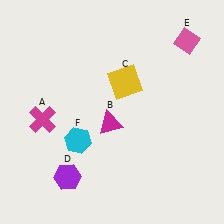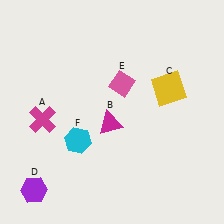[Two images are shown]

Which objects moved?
The objects that moved are: the yellow square (C), the purple hexagon (D), the pink diamond (E).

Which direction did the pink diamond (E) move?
The pink diamond (E) moved left.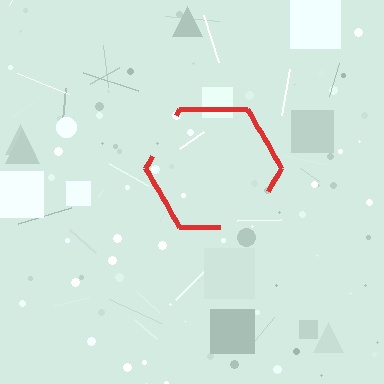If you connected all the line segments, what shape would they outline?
They would outline a hexagon.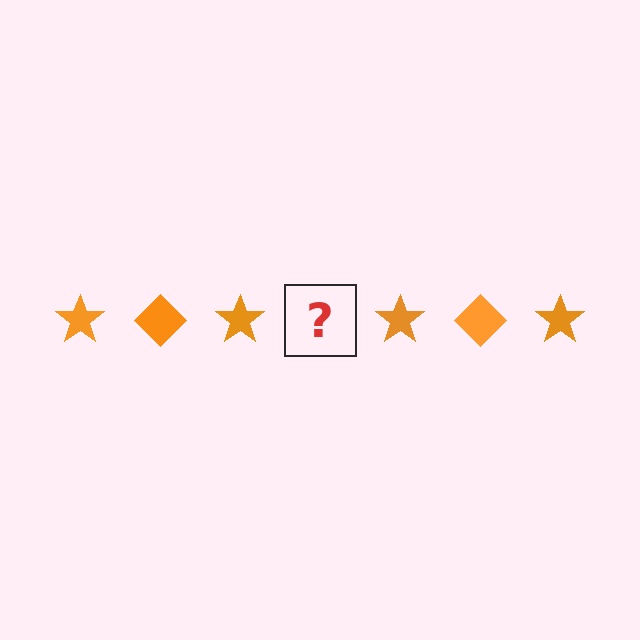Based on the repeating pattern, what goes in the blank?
The blank should be an orange diamond.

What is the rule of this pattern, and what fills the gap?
The rule is that the pattern cycles through star, diamond shapes in orange. The gap should be filled with an orange diamond.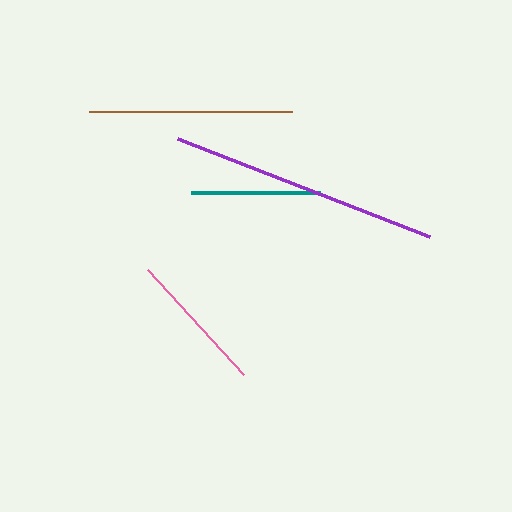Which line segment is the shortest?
The teal line is the shortest at approximately 129 pixels.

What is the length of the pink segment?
The pink segment is approximately 142 pixels long.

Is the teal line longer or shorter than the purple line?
The purple line is longer than the teal line.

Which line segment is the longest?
The purple line is the longest at approximately 270 pixels.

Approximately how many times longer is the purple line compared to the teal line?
The purple line is approximately 2.1 times the length of the teal line.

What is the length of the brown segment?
The brown segment is approximately 203 pixels long.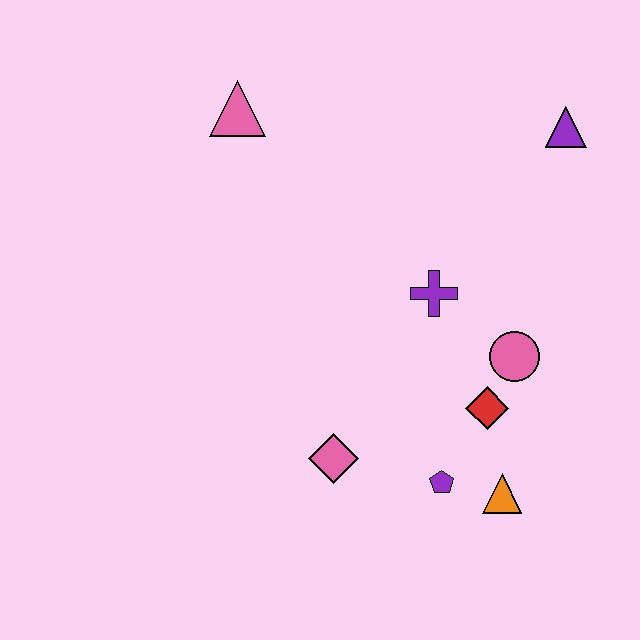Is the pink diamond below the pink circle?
Yes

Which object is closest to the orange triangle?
The purple pentagon is closest to the orange triangle.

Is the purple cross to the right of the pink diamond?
Yes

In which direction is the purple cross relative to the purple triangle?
The purple cross is below the purple triangle.